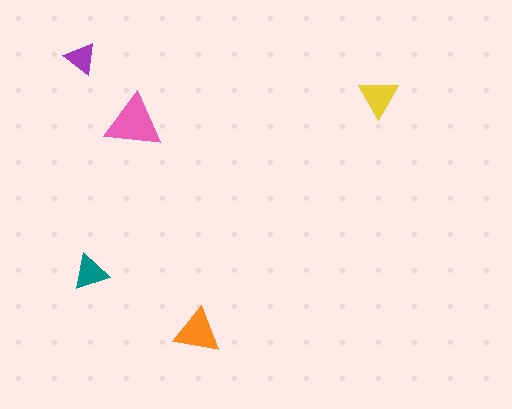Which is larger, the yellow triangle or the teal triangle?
The yellow one.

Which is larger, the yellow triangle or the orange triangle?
The orange one.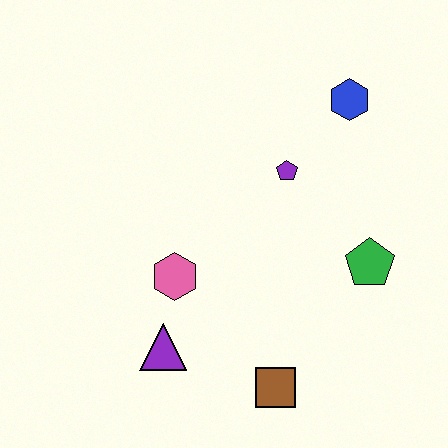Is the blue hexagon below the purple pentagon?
No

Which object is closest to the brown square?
The purple triangle is closest to the brown square.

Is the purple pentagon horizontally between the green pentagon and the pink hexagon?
Yes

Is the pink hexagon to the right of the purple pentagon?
No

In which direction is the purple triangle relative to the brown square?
The purple triangle is to the left of the brown square.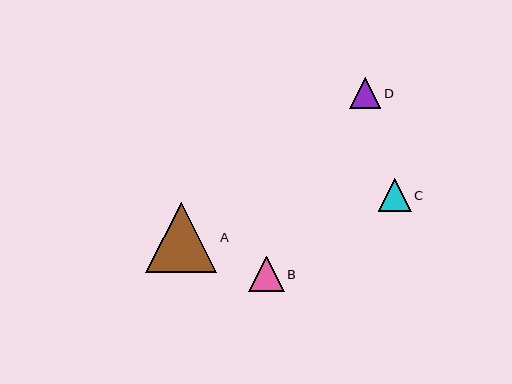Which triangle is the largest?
Triangle A is the largest with a size of approximately 71 pixels.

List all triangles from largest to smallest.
From largest to smallest: A, B, C, D.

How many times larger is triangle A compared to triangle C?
Triangle A is approximately 2.2 times the size of triangle C.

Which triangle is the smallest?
Triangle D is the smallest with a size of approximately 31 pixels.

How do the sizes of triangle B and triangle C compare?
Triangle B and triangle C are approximately the same size.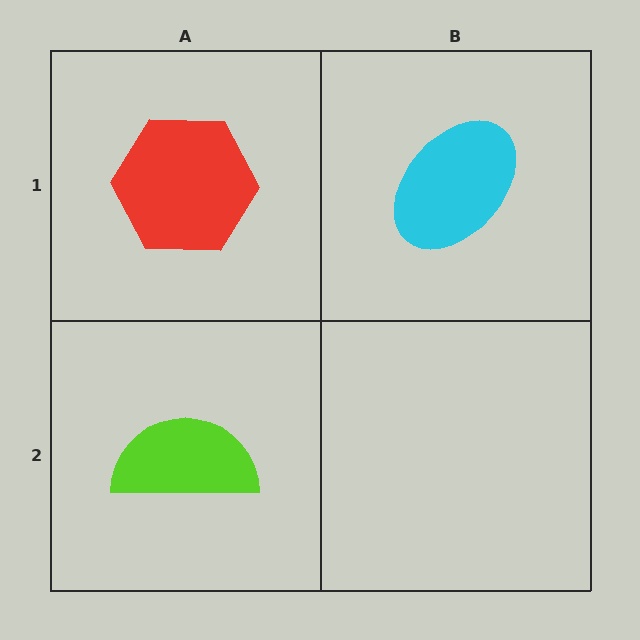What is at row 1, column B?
A cyan ellipse.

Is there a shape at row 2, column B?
No, that cell is empty.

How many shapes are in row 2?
1 shape.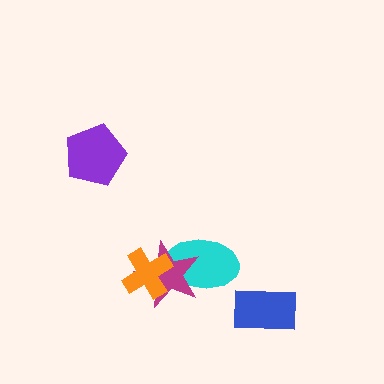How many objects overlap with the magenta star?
2 objects overlap with the magenta star.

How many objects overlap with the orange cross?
2 objects overlap with the orange cross.